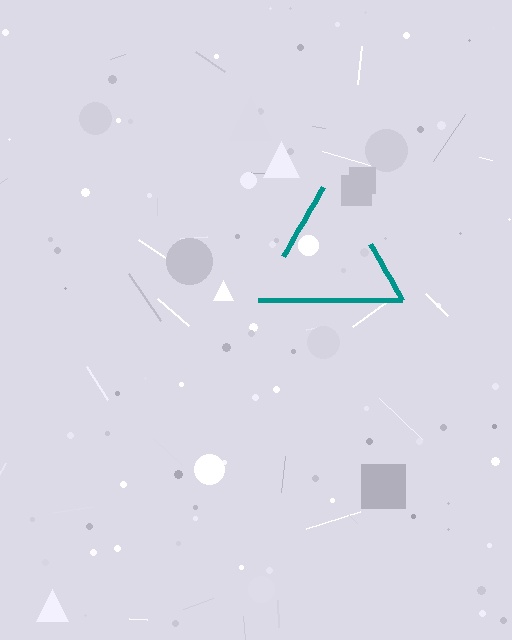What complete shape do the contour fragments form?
The contour fragments form a triangle.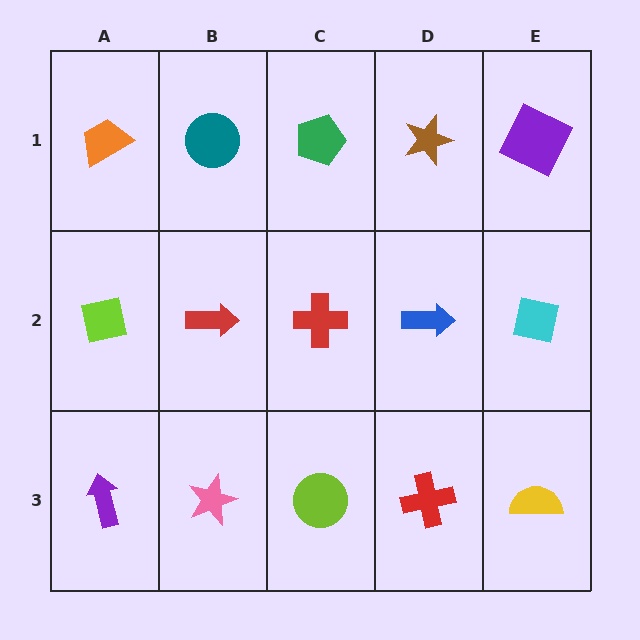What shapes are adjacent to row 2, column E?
A purple square (row 1, column E), a yellow semicircle (row 3, column E), a blue arrow (row 2, column D).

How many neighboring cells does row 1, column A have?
2.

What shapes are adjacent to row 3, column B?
A red arrow (row 2, column B), a purple arrow (row 3, column A), a lime circle (row 3, column C).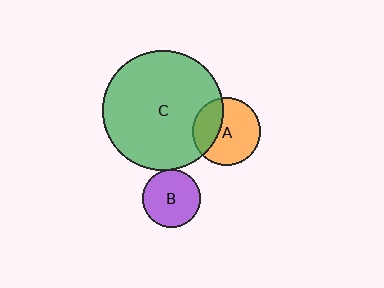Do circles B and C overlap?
Yes.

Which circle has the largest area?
Circle C (green).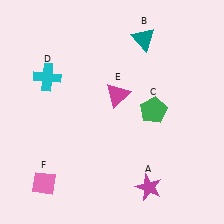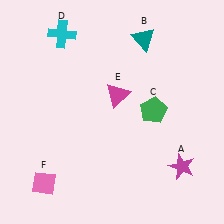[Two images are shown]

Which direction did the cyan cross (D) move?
The cyan cross (D) moved up.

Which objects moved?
The objects that moved are: the magenta star (A), the cyan cross (D).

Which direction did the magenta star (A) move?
The magenta star (A) moved right.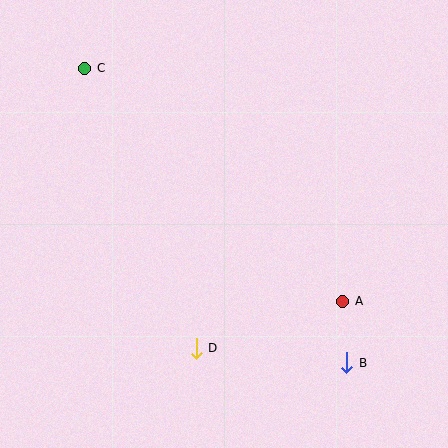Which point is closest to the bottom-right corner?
Point B is closest to the bottom-right corner.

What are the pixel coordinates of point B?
Point B is at (347, 363).